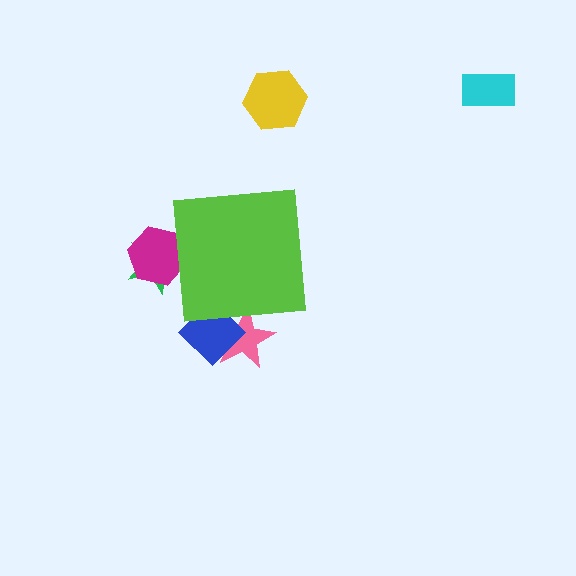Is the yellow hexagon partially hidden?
No, the yellow hexagon is fully visible.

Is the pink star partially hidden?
Yes, the pink star is partially hidden behind the lime square.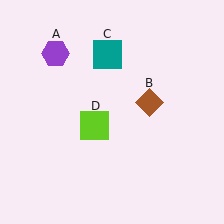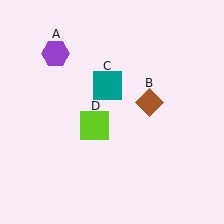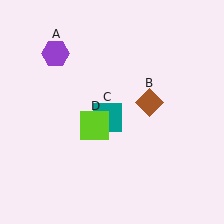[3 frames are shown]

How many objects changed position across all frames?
1 object changed position: teal square (object C).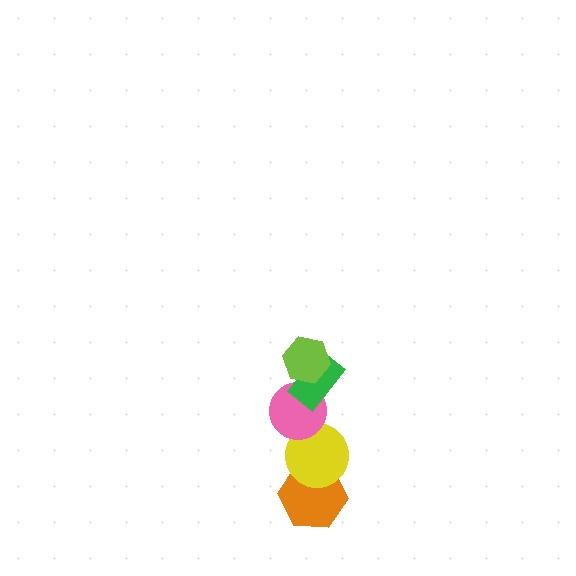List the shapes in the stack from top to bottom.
From top to bottom: the lime hexagon, the green rectangle, the pink circle, the yellow circle, the orange hexagon.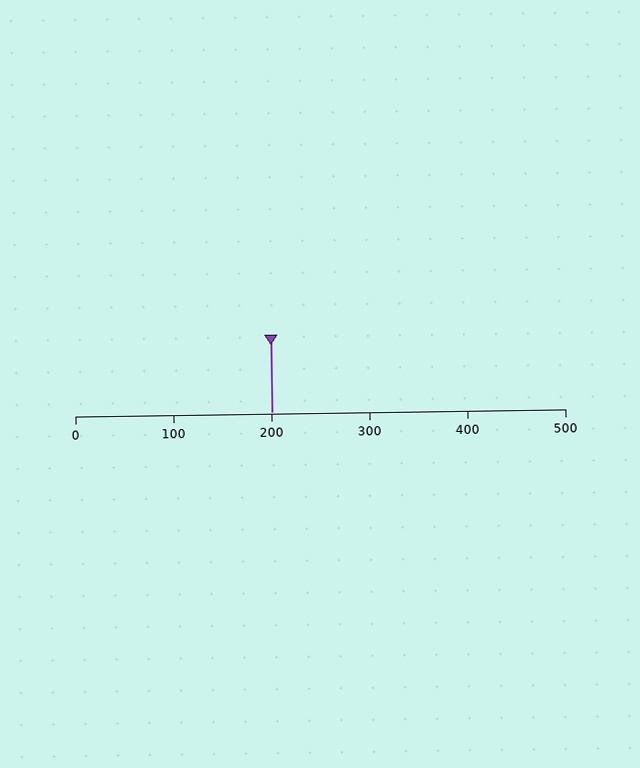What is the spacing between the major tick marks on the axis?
The major ticks are spaced 100 apart.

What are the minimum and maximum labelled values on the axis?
The axis runs from 0 to 500.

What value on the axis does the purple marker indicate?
The marker indicates approximately 200.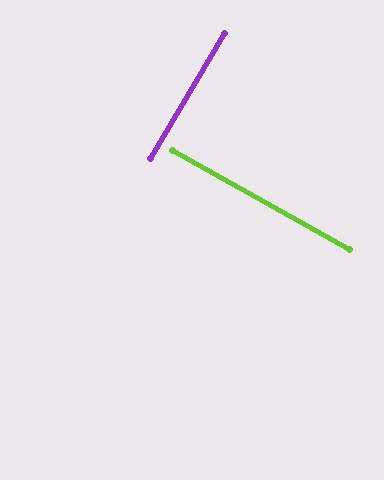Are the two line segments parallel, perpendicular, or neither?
Perpendicular — they meet at approximately 89°.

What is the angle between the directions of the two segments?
Approximately 89 degrees.